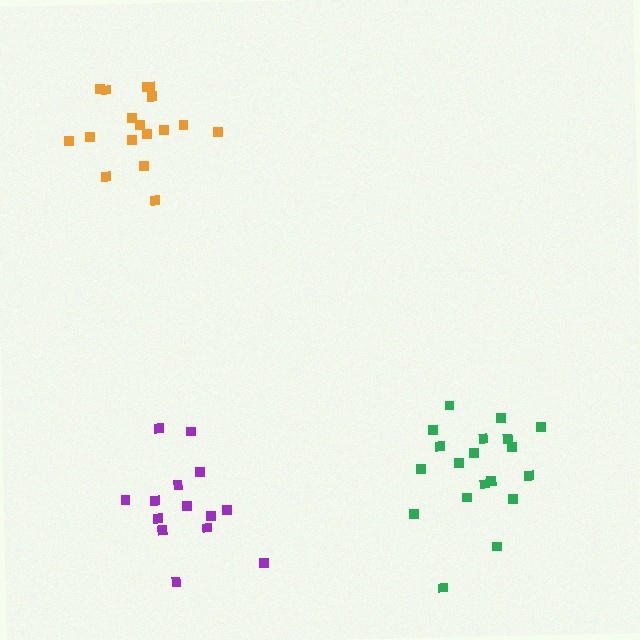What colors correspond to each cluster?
The clusters are colored: purple, orange, green.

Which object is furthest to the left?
The orange cluster is leftmost.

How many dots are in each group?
Group 1: 14 dots, Group 2: 17 dots, Group 3: 19 dots (50 total).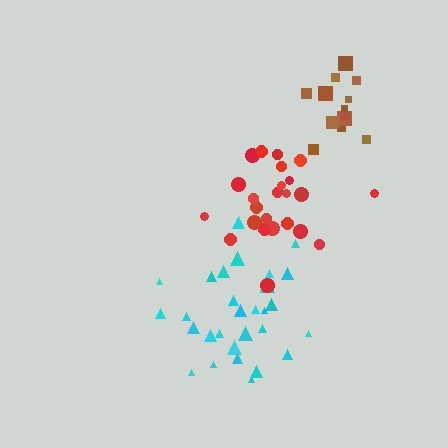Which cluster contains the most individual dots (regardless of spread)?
Cyan (30).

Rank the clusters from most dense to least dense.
red, brown, cyan.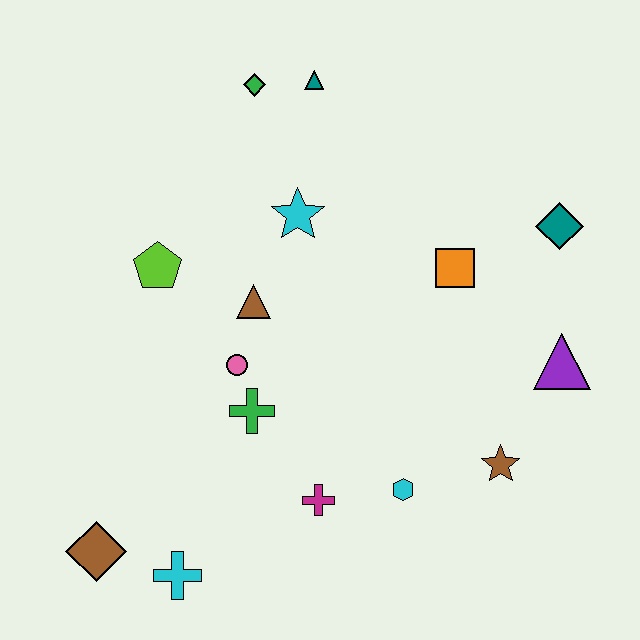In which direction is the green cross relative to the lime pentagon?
The green cross is below the lime pentagon.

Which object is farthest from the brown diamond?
The teal diamond is farthest from the brown diamond.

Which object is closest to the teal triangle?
The green diamond is closest to the teal triangle.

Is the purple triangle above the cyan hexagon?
Yes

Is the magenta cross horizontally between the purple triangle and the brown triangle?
Yes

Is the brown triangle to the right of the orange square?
No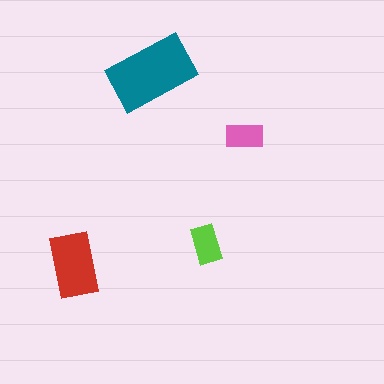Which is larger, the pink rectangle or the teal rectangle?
The teal one.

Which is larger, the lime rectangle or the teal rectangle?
The teal one.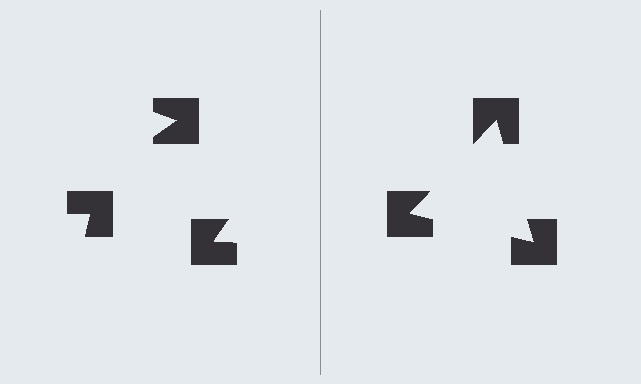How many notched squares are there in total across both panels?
6 — 3 on each side.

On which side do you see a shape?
An illusory triangle appears on the right side. On the left side the wedge cuts are rotated, so no coherent shape forms.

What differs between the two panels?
The notched squares are positioned identically on both sides; only the wedge orientations differ. On the right they align to a triangle; on the left they are misaligned.